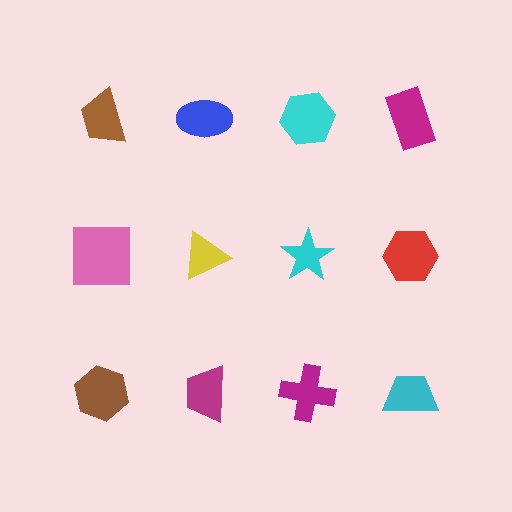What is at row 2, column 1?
A pink square.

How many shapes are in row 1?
4 shapes.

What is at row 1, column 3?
A cyan hexagon.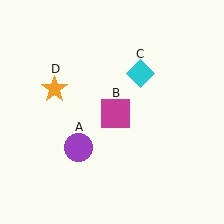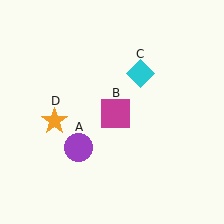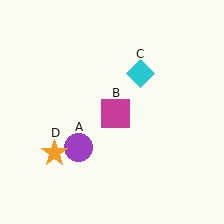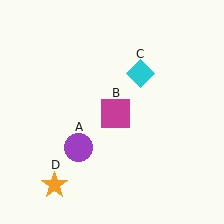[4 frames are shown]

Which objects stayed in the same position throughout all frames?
Purple circle (object A) and magenta square (object B) and cyan diamond (object C) remained stationary.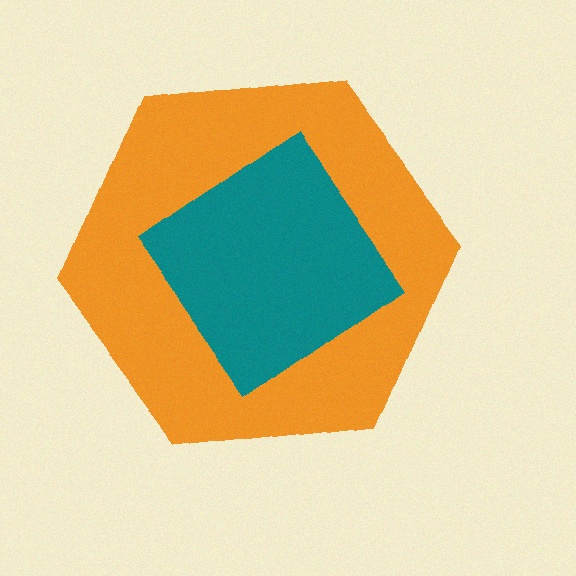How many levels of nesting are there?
2.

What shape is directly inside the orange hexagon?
The teal diamond.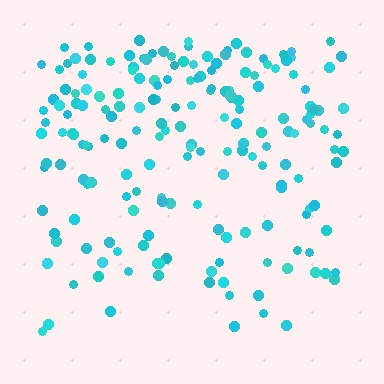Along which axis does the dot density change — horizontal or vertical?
Vertical.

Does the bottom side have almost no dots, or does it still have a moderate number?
Still a moderate number, just noticeably fewer than the top.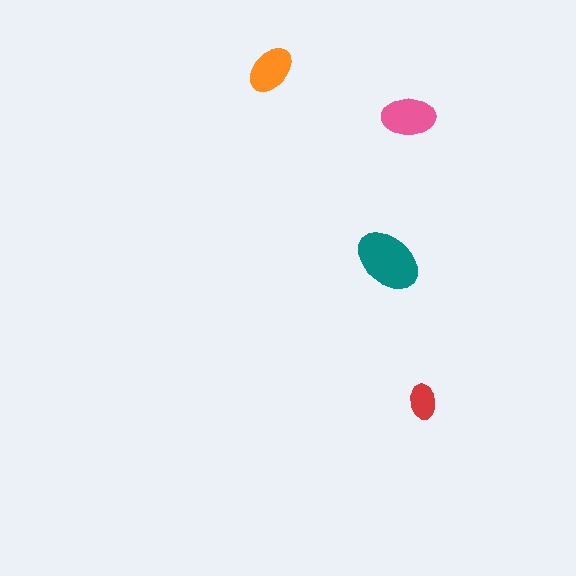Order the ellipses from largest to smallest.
the teal one, the pink one, the orange one, the red one.